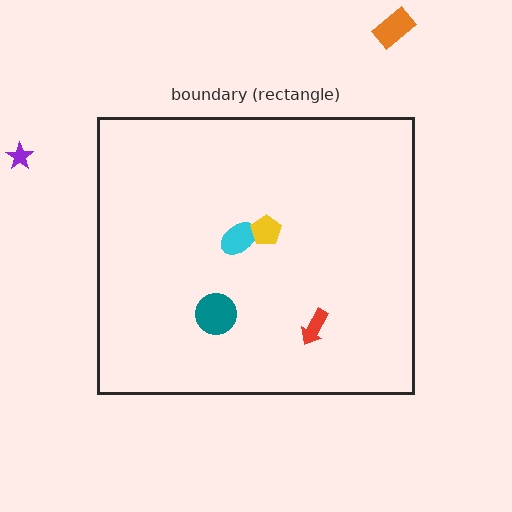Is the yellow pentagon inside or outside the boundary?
Inside.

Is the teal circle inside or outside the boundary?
Inside.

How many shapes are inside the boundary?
4 inside, 2 outside.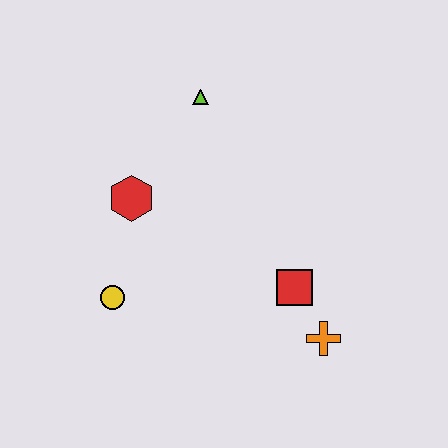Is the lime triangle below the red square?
No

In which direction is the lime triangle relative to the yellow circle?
The lime triangle is above the yellow circle.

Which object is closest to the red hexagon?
The yellow circle is closest to the red hexagon.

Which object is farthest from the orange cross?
The lime triangle is farthest from the orange cross.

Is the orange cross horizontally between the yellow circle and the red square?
No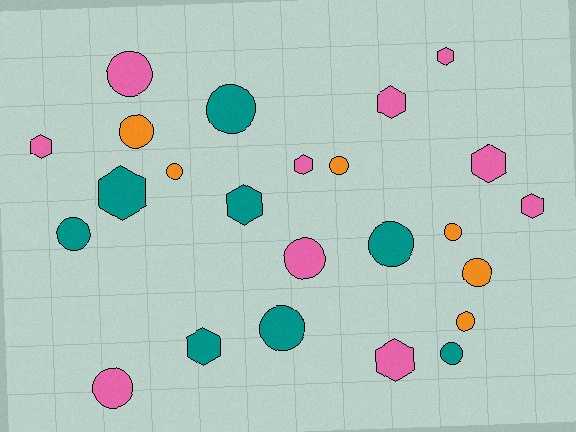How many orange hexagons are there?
There are no orange hexagons.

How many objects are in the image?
There are 24 objects.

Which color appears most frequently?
Pink, with 10 objects.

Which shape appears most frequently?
Circle, with 14 objects.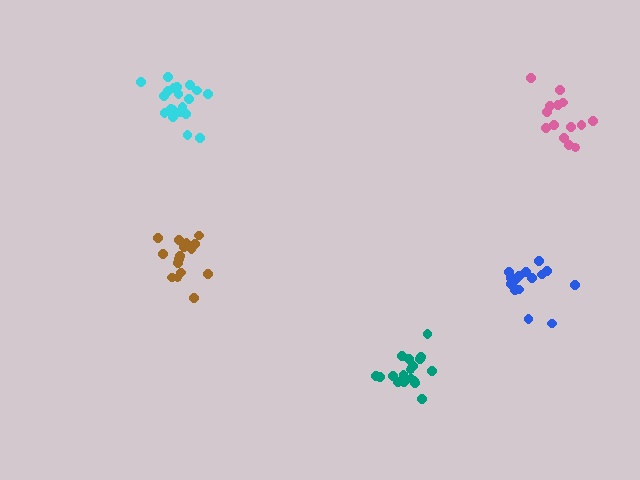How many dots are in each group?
Group 1: 16 dots, Group 2: 18 dots, Group 3: 20 dots, Group 4: 14 dots, Group 5: 16 dots (84 total).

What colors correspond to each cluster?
The clusters are colored: blue, teal, cyan, pink, brown.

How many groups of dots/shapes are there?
There are 5 groups.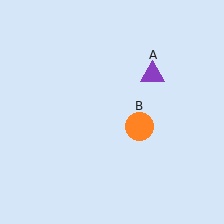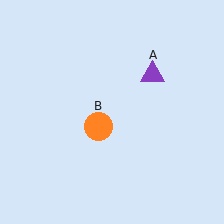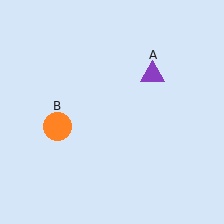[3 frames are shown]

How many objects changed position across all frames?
1 object changed position: orange circle (object B).